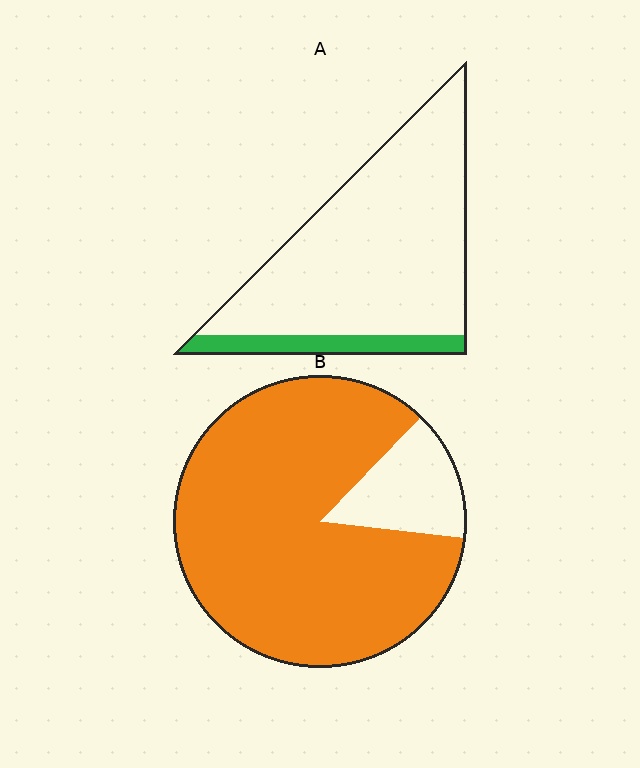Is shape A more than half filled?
No.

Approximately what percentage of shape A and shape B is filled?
A is approximately 15% and B is approximately 85%.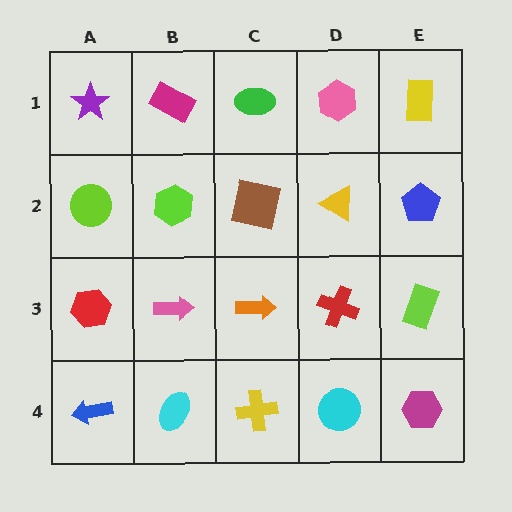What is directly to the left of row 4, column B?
A blue arrow.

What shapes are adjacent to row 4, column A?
A red hexagon (row 3, column A), a cyan ellipse (row 4, column B).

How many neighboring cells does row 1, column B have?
3.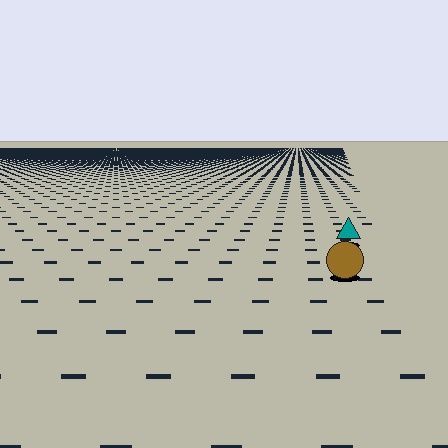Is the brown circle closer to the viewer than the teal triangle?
Yes. The brown circle is closer — you can tell from the texture gradient: the ground texture is coarser near it.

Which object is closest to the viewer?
The brown circle is closest. The texture marks near it are larger and more spread out.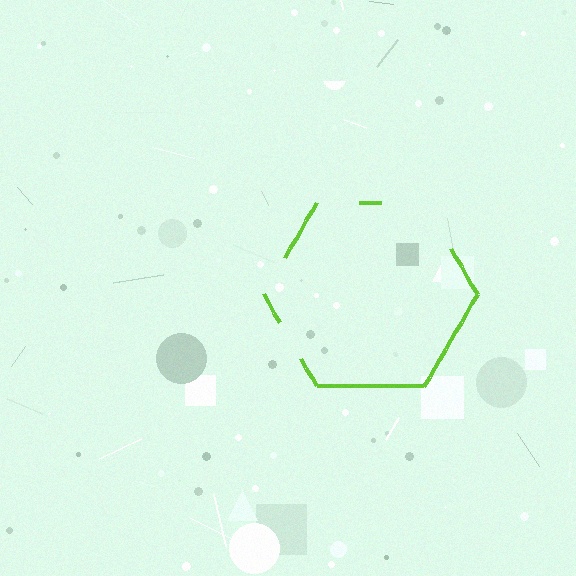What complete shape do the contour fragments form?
The contour fragments form a hexagon.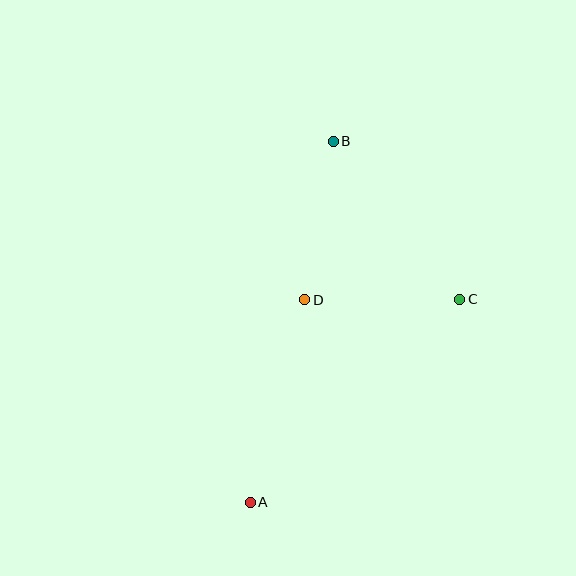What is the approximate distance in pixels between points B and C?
The distance between B and C is approximately 202 pixels.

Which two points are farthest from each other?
Points A and B are farthest from each other.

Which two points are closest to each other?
Points C and D are closest to each other.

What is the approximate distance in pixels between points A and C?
The distance between A and C is approximately 292 pixels.